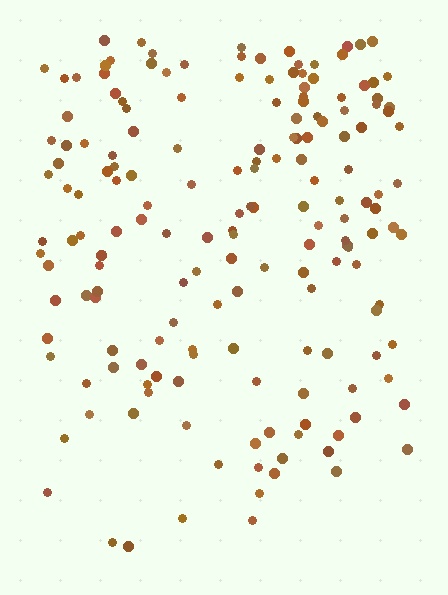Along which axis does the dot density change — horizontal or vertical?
Vertical.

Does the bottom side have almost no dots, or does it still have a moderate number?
Still a moderate number, just noticeably fewer than the top.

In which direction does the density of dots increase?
From bottom to top, with the top side densest.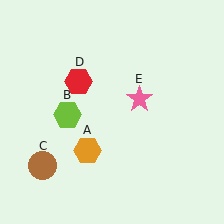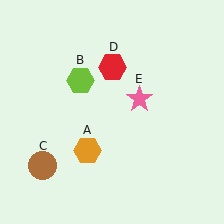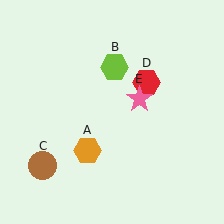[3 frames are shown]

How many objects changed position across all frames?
2 objects changed position: lime hexagon (object B), red hexagon (object D).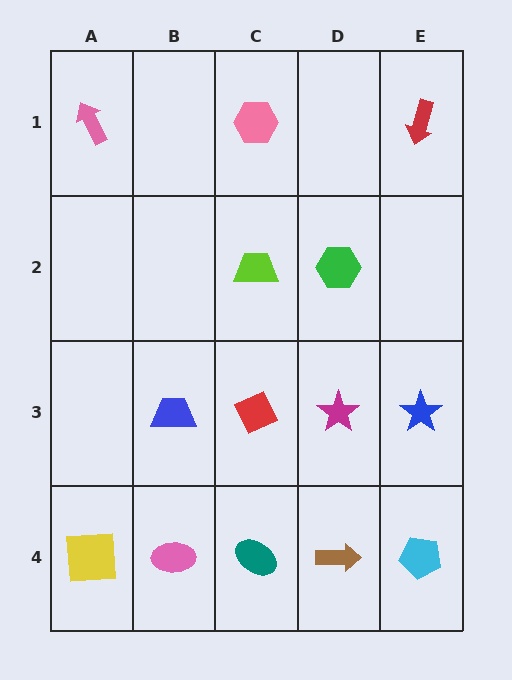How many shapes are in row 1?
3 shapes.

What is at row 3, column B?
A blue trapezoid.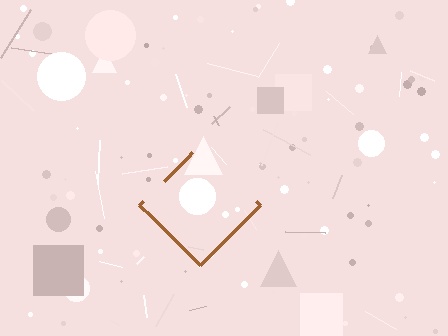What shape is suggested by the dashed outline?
The dashed outline suggests a diamond.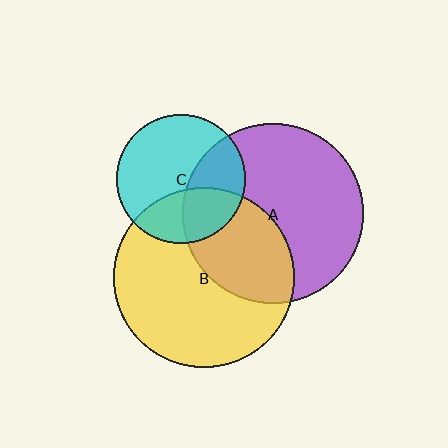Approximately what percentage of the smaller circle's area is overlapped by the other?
Approximately 35%.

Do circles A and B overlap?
Yes.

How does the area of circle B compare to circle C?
Approximately 1.9 times.